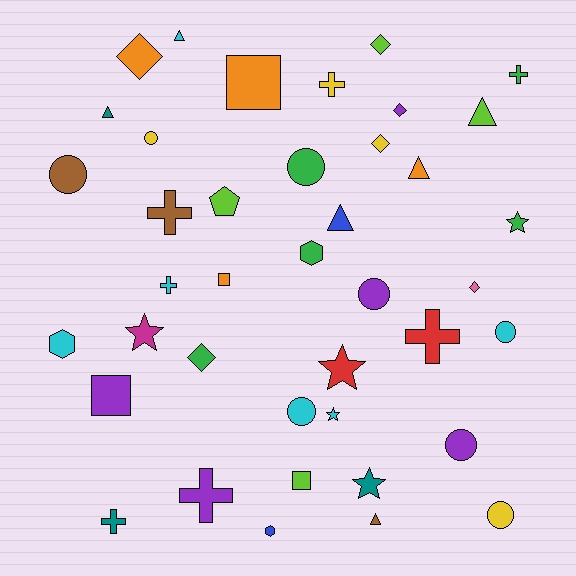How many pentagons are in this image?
There is 1 pentagon.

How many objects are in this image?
There are 40 objects.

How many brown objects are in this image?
There are 3 brown objects.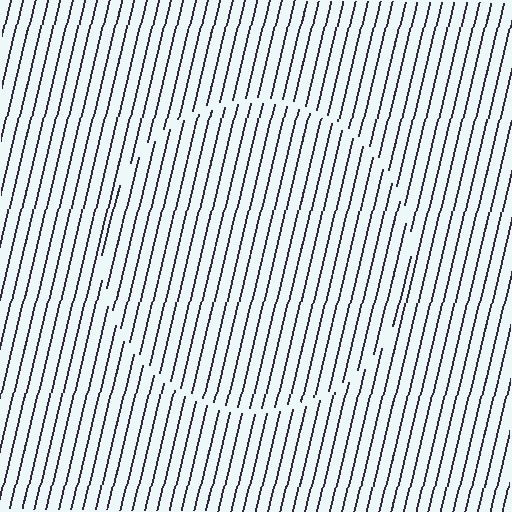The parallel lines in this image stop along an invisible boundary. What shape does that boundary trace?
An illusory circle. The interior of the shape contains the same grating, shifted by half a period — the contour is defined by the phase discontinuity where line-ends from the inner and outer gratings abut.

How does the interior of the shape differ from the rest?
The interior of the shape contains the same grating, shifted by half a period — the contour is defined by the phase discontinuity where line-ends from the inner and outer gratings abut.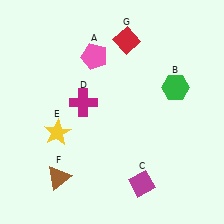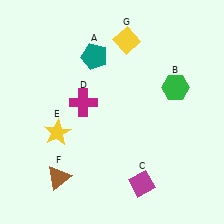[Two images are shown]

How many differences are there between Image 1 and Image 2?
There are 2 differences between the two images.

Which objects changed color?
A changed from pink to teal. G changed from red to yellow.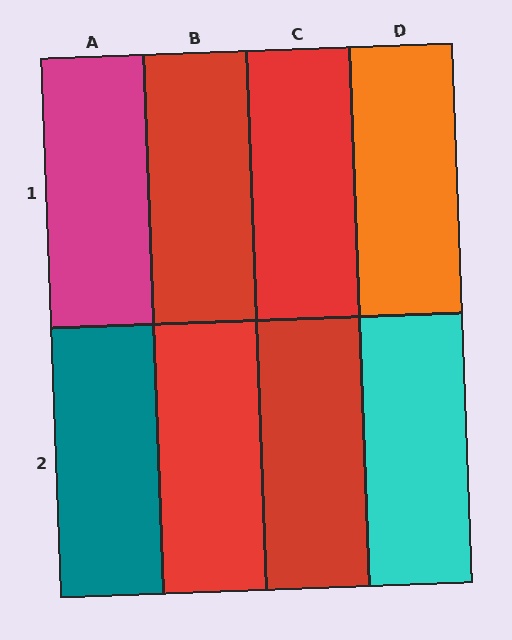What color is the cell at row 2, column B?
Red.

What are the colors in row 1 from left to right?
Magenta, red, red, orange.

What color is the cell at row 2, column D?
Cyan.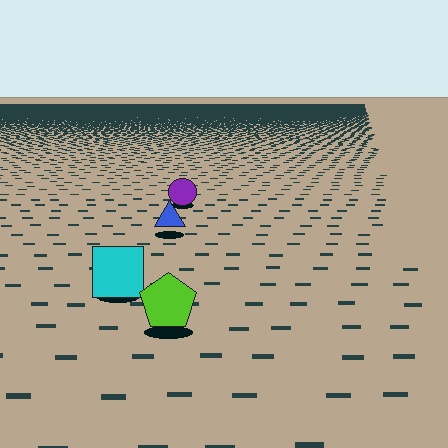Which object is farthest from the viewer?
The purple circle is farthest from the viewer. It appears smaller and the ground texture around it is denser.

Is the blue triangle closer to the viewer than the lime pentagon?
No. The lime pentagon is closer — you can tell from the texture gradient: the ground texture is coarser near it.